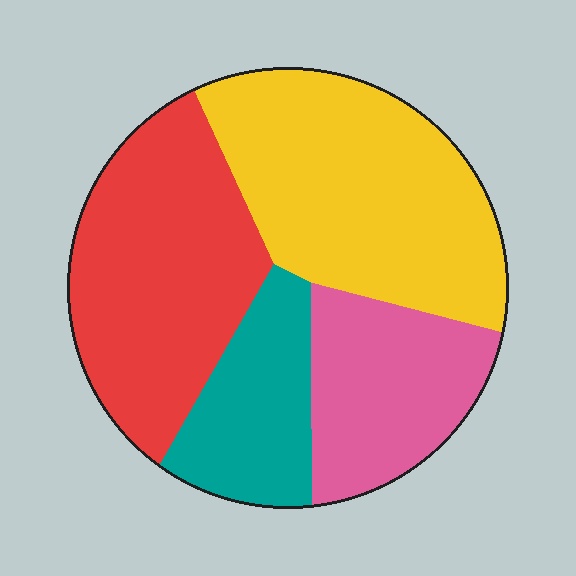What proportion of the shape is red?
Red covers around 30% of the shape.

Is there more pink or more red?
Red.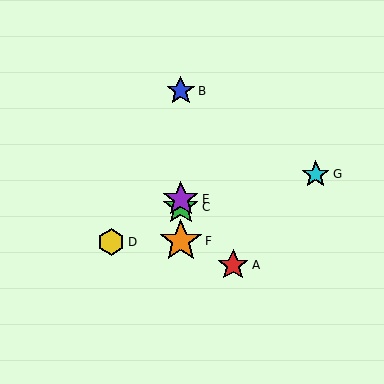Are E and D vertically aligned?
No, E is at x≈181 and D is at x≈111.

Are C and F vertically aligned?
Yes, both are at x≈181.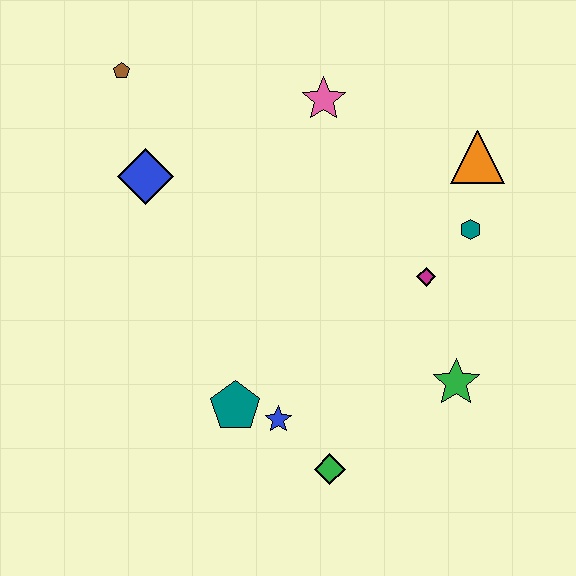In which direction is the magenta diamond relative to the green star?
The magenta diamond is above the green star.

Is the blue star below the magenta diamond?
Yes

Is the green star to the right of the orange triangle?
No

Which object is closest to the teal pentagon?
The blue star is closest to the teal pentagon.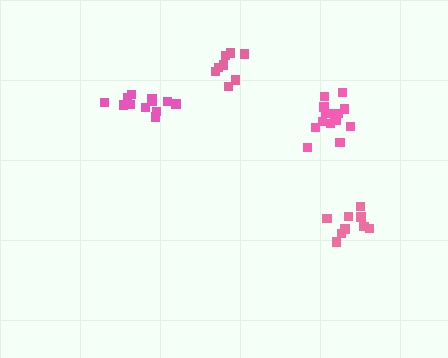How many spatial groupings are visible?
There are 4 spatial groupings.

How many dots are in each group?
Group 1: 8 dots, Group 2: 9 dots, Group 3: 14 dots, Group 4: 13 dots (44 total).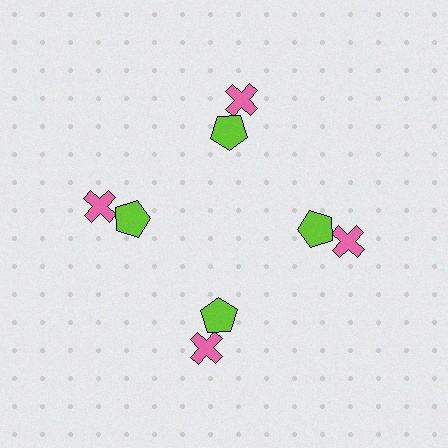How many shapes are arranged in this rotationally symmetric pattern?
There are 8 shapes, arranged in 4 groups of 2.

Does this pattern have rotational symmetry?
Yes, this pattern has 4-fold rotational symmetry. It looks the same after rotating 90 degrees around the center.